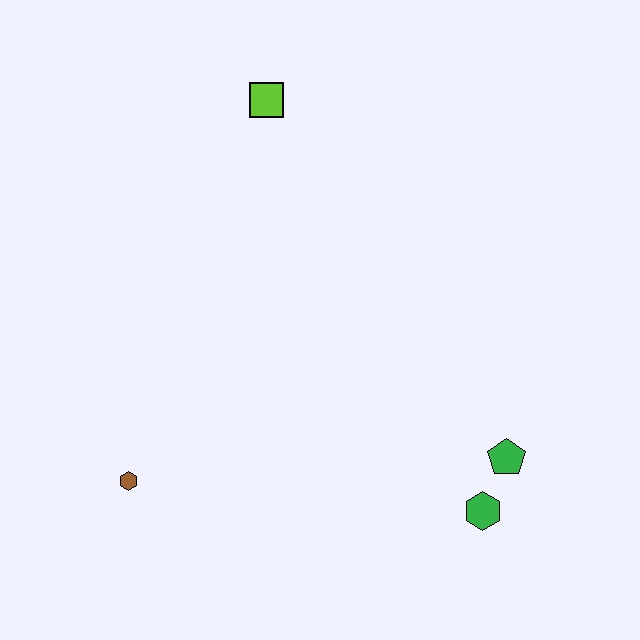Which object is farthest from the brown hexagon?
The lime square is farthest from the brown hexagon.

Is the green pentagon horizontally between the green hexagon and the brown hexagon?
No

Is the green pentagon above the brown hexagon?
Yes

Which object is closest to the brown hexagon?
The green hexagon is closest to the brown hexagon.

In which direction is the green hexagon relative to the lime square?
The green hexagon is below the lime square.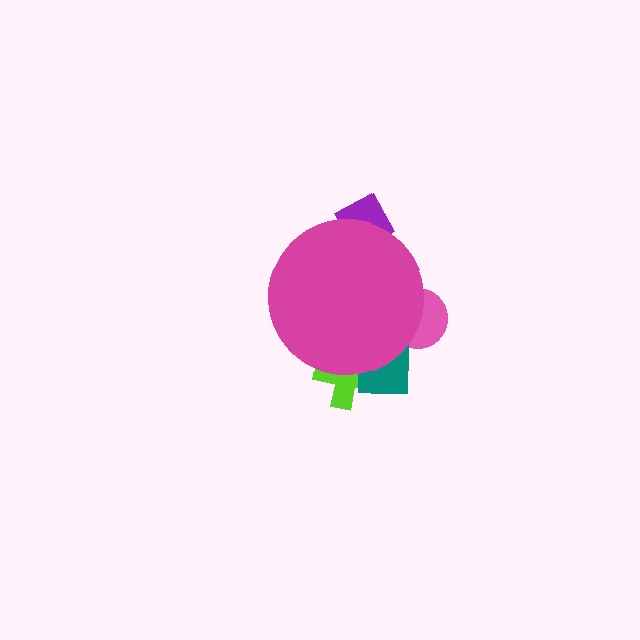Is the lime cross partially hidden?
Yes, the lime cross is partially hidden behind the magenta circle.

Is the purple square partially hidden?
Yes, the purple square is partially hidden behind the magenta circle.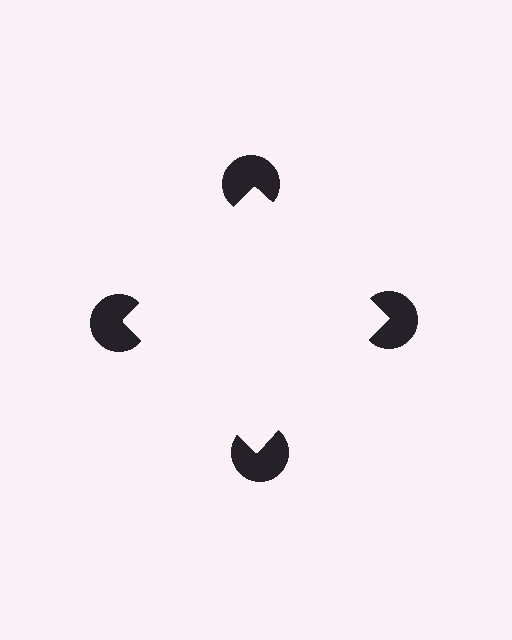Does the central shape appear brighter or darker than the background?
It typically appears slightly brighter than the background, even though no actual brightness change is drawn.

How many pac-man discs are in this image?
There are 4 — one at each vertex of the illusory square.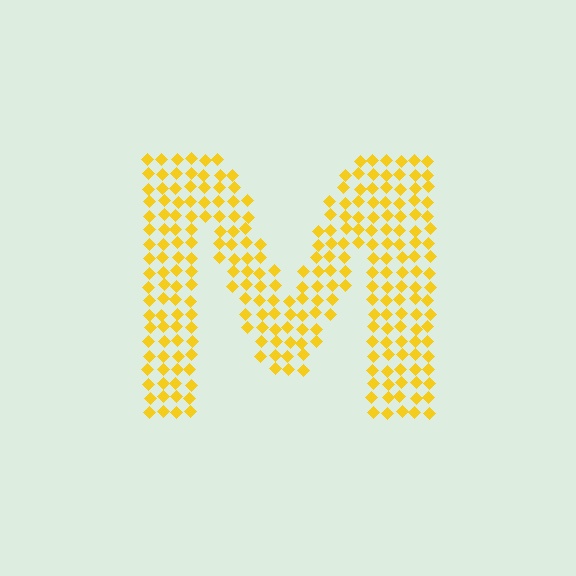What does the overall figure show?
The overall figure shows the letter M.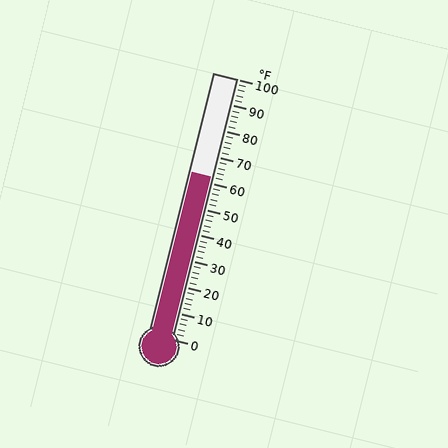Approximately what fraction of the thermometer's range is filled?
The thermometer is filled to approximately 60% of its range.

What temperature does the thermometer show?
The thermometer shows approximately 62°F.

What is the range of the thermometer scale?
The thermometer scale ranges from 0°F to 100°F.